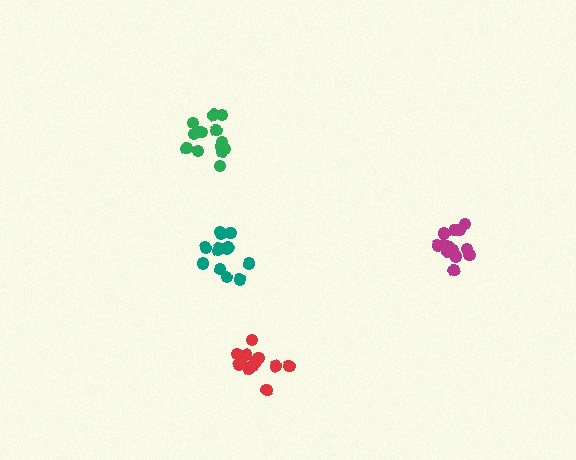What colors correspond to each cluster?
The clusters are colored: magenta, green, red, teal.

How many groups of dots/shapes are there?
There are 4 groups.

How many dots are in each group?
Group 1: 13 dots, Group 2: 13 dots, Group 3: 12 dots, Group 4: 13 dots (51 total).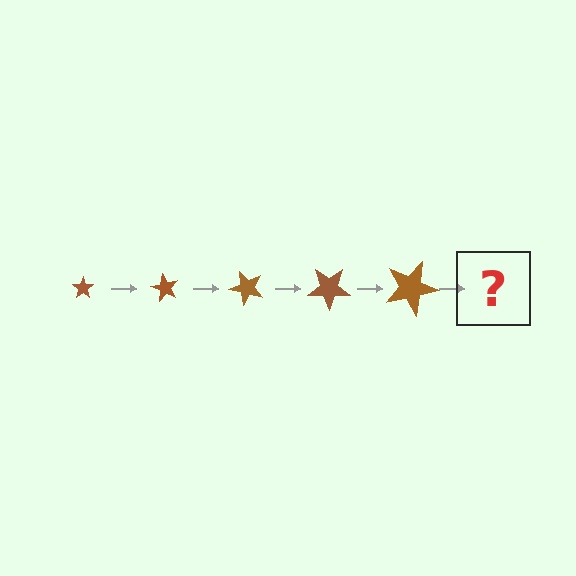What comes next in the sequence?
The next element should be a star, larger than the previous one and rotated 300 degrees from the start.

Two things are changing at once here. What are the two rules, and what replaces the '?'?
The two rules are that the star grows larger each step and it rotates 60 degrees each step. The '?' should be a star, larger than the previous one and rotated 300 degrees from the start.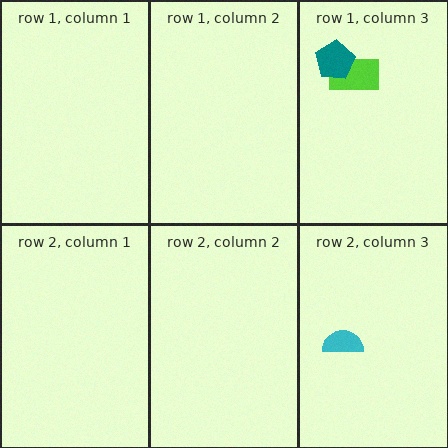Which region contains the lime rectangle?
The row 1, column 3 region.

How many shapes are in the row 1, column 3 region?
2.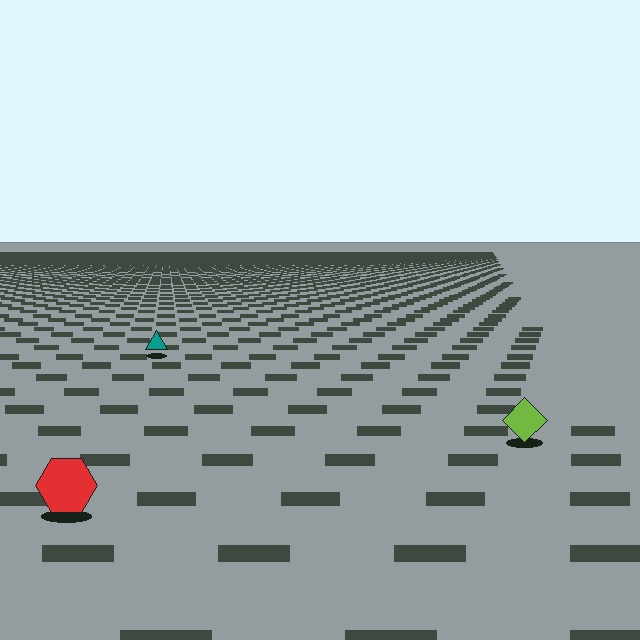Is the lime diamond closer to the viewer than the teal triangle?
Yes. The lime diamond is closer — you can tell from the texture gradient: the ground texture is coarser near it.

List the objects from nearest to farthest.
From nearest to farthest: the red hexagon, the lime diamond, the teal triangle.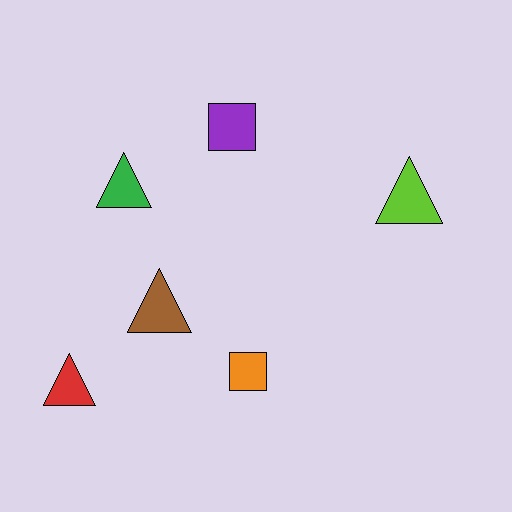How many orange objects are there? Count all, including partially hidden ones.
There is 1 orange object.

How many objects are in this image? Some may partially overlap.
There are 6 objects.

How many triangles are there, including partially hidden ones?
There are 4 triangles.